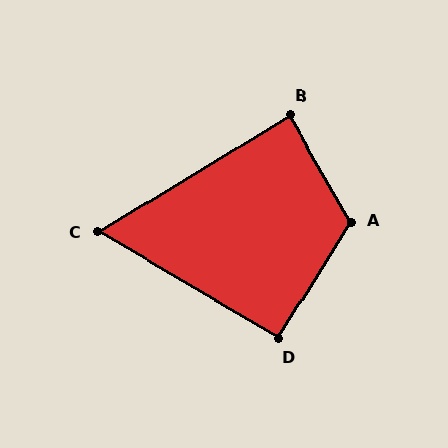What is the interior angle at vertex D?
Approximately 91 degrees (approximately right).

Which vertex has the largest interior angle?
A, at approximately 118 degrees.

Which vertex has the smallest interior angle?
C, at approximately 62 degrees.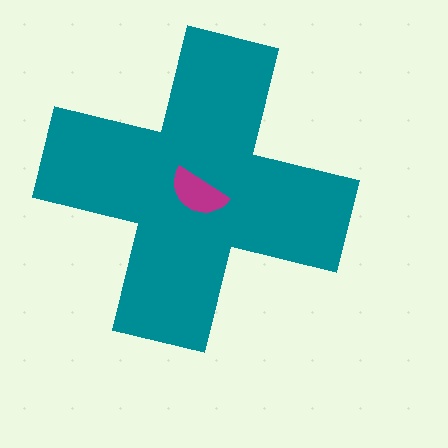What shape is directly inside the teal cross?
The magenta semicircle.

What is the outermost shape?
The teal cross.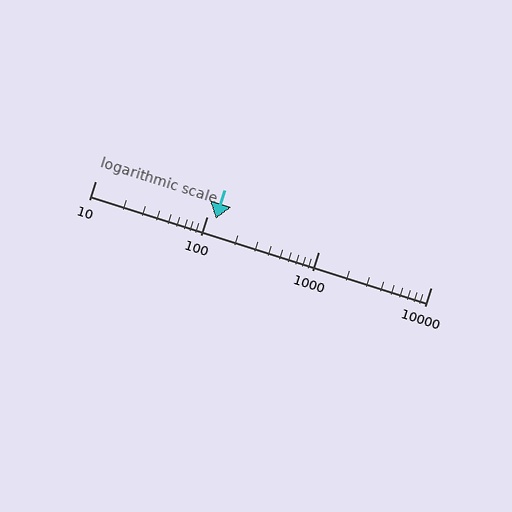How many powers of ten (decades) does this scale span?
The scale spans 3 decades, from 10 to 10000.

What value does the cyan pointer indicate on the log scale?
The pointer indicates approximately 120.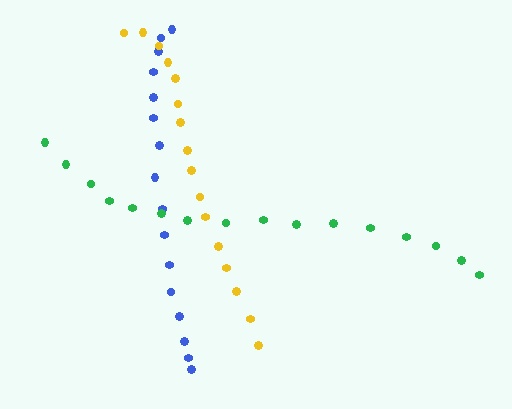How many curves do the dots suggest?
There are 3 distinct paths.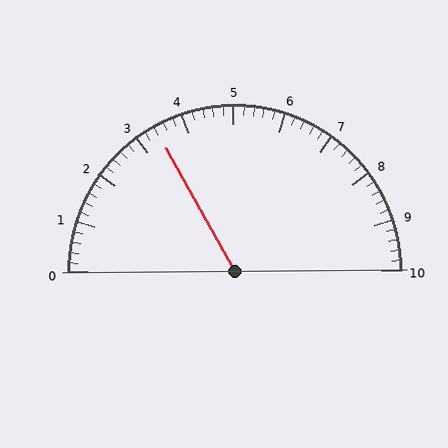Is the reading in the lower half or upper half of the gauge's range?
The reading is in the lower half of the range (0 to 10).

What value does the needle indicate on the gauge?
The needle indicates approximately 3.4.